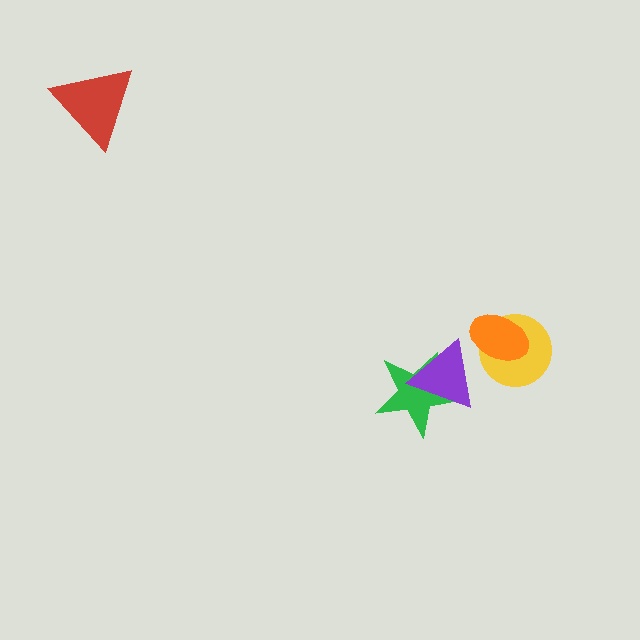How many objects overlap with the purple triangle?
1 object overlaps with the purple triangle.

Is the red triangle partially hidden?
No, no other shape covers it.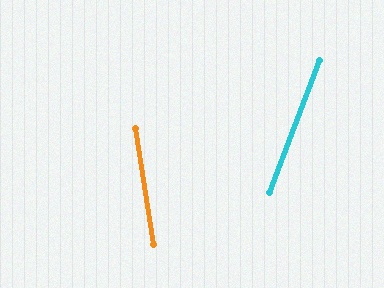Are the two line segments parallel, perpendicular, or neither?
Neither parallel nor perpendicular — they differ by about 30°.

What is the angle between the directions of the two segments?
Approximately 30 degrees.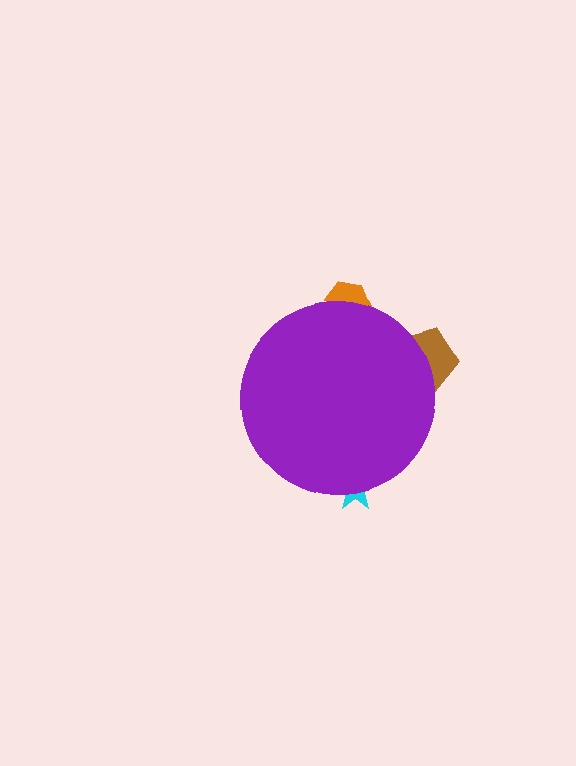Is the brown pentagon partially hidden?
Yes, the brown pentagon is partially hidden behind the purple circle.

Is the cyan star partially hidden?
Yes, the cyan star is partially hidden behind the purple circle.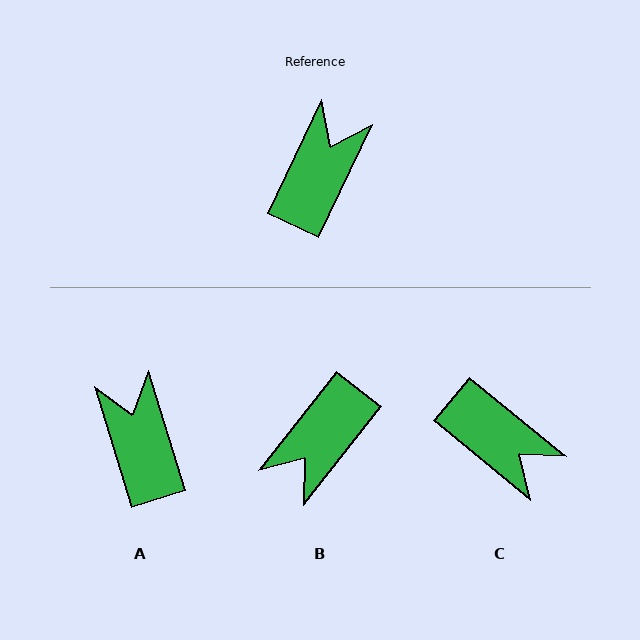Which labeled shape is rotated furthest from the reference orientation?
B, about 168 degrees away.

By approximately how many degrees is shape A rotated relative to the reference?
Approximately 43 degrees counter-clockwise.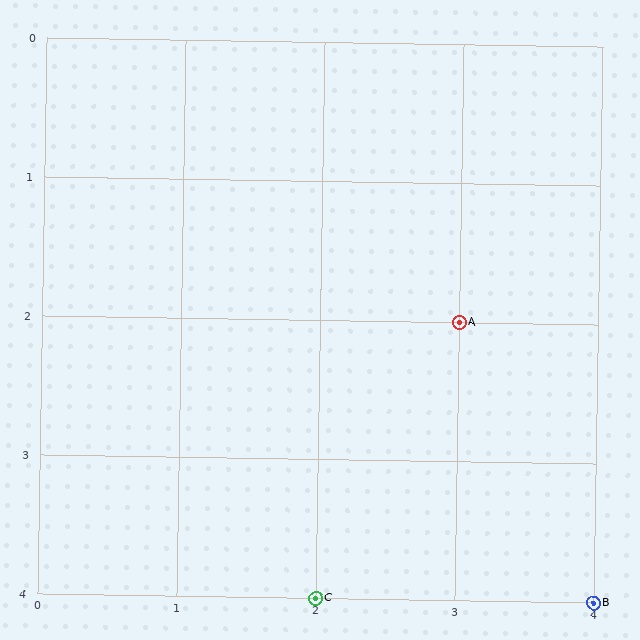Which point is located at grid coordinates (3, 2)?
Point A is at (3, 2).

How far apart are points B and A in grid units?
Points B and A are 1 column and 2 rows apart (about 2.2 grid units diagonally).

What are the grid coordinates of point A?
Point A is at grid coordinates (3, 2).